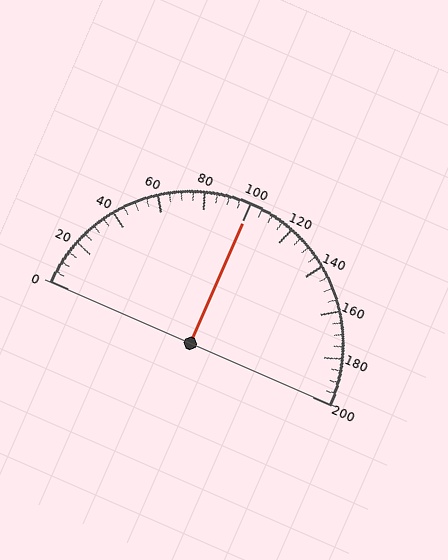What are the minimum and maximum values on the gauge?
The gauge ranges from 0 to 200.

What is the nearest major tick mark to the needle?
The nearest major tick mark is 100.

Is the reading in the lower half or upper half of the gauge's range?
The reading is in the upper half of the range (0 to 200).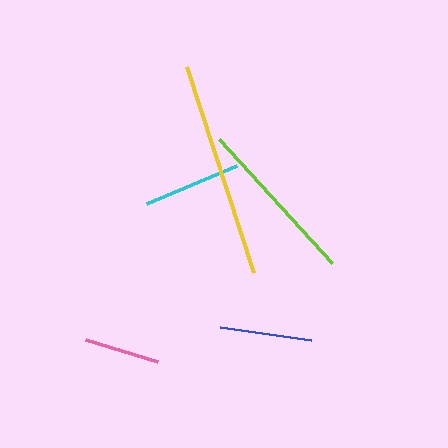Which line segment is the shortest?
The pink line is the shortest at approximately 75 pixels.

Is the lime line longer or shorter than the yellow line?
The yellow line is longer than the lime line.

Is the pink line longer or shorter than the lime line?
The lime line is longer than the pink line.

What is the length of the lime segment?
The lime segment is approximately 168 pixels long.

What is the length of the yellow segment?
The yellow segment is approximately 216 pixels long.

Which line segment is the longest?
The yellow line is the longest at approximately 216 pixels.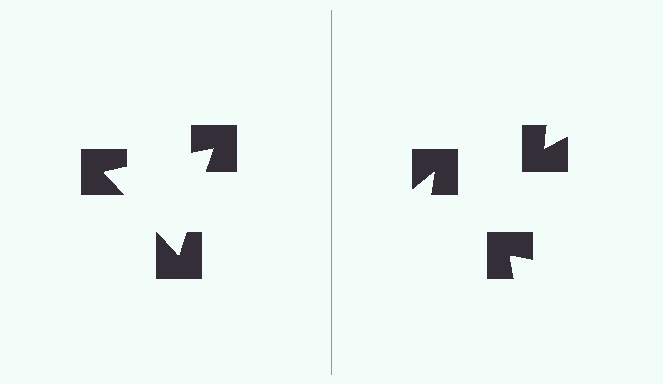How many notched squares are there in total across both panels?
6 — 3 on each side.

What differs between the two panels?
The notched squares are positioned identically on both sides; only the wedge orientations differ. On the left they align to a triangle; on the right they are misaligned.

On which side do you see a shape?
An illusory triangle appears on the left side. On the right side the wedge cuts are rotated, so no coherent shape forms.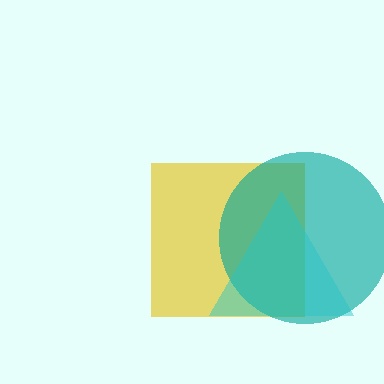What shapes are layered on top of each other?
The layered shapes are: a yellow square, a teal circle, a cyan triangle.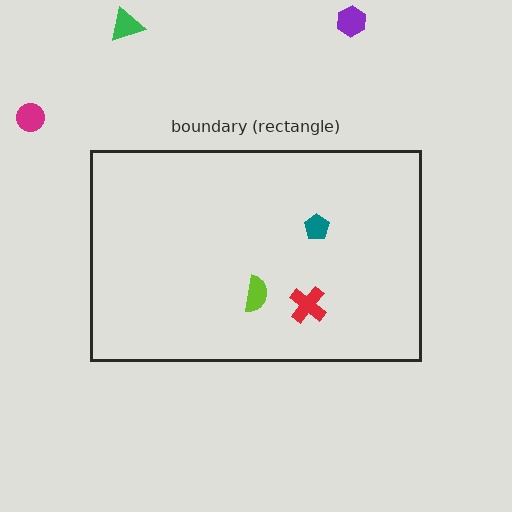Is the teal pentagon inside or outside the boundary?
Inside.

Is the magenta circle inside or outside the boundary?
Outside.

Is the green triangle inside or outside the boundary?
Outside.